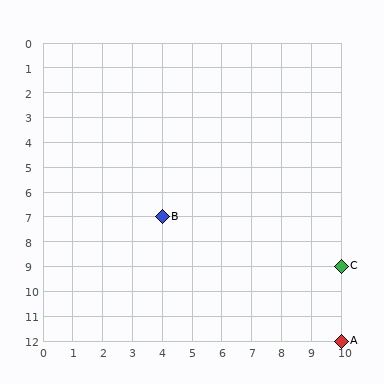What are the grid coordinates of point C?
Point C is at grid coordinates (10, 9).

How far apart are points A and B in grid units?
Points A and B are 6 columns and 5 rows apart (about 7.8 grid units diagonally).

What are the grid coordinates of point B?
Point B is at grid coordinates (4, 7).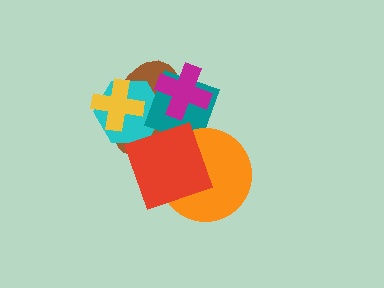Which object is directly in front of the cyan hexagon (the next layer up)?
The teal diamond is directly in front of the cyan hexagon.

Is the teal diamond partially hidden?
Yes, it is partially covered by another shape.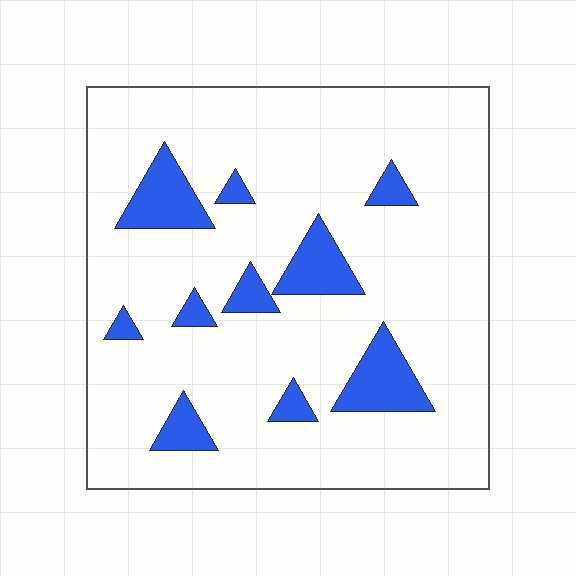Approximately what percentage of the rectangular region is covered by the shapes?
Approximately 15%.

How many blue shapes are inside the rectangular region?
10.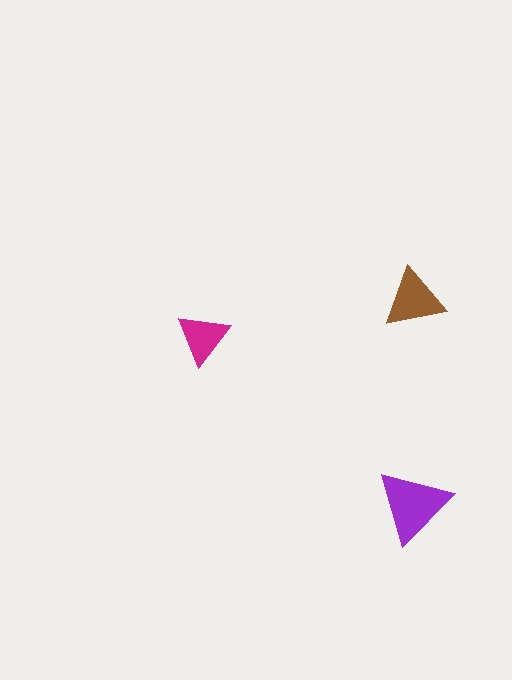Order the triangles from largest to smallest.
the purple one, the brown one, the magenta one.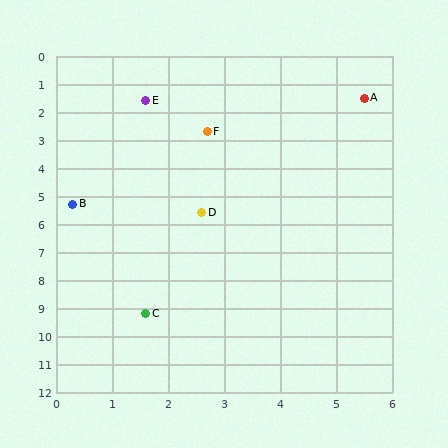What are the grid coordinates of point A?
Point A is at approximately (5.5, 1.5).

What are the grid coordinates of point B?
Point B is at approximately (0.3, 5.3).